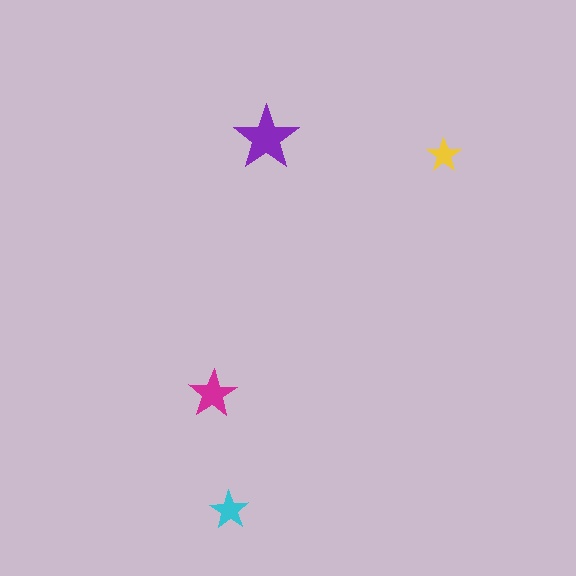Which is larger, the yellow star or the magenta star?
The magenta one.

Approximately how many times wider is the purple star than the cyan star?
About 1.5 times wider.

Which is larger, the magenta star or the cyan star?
The magenta one.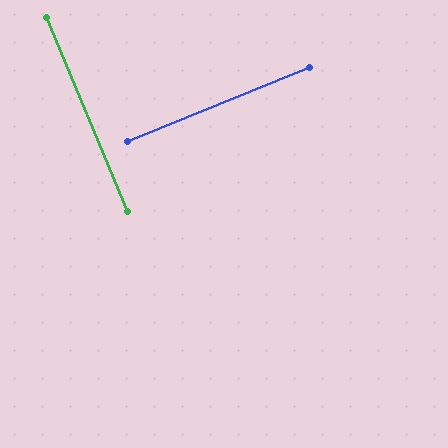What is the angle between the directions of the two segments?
Approximately 89 degrees.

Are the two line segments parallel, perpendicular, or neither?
Perpendicular — they meet at approximately 89°.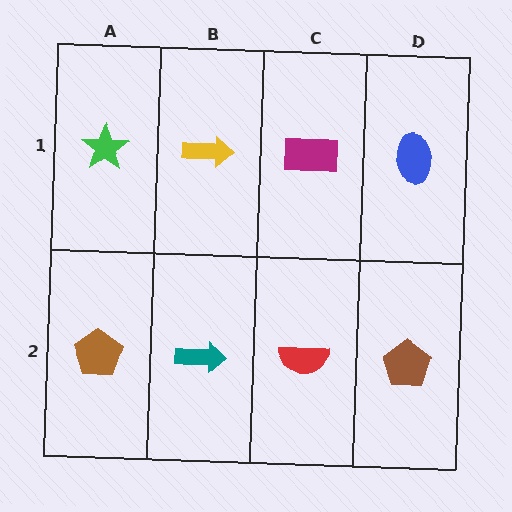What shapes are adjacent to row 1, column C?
A red semicircle (row 2, column C), a yellow arrow (row 1, column B), a blue ellipse (row 1, column D).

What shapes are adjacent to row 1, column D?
A brown pentagon (row 2, column D), a magenta rectangle (row 1, column C).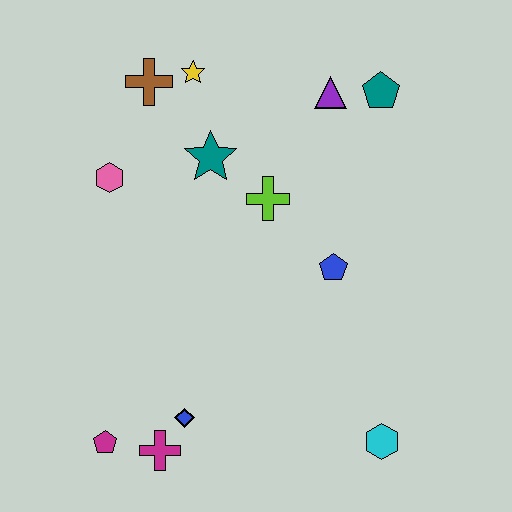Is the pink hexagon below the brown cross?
Yes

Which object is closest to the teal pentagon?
The purple triangle is closest to the teal pentagon.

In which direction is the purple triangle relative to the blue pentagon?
The purple triangle is above the blue pentagon.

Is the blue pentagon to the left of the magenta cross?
No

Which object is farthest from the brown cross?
The cyan hexagon is farthest from the brown cross.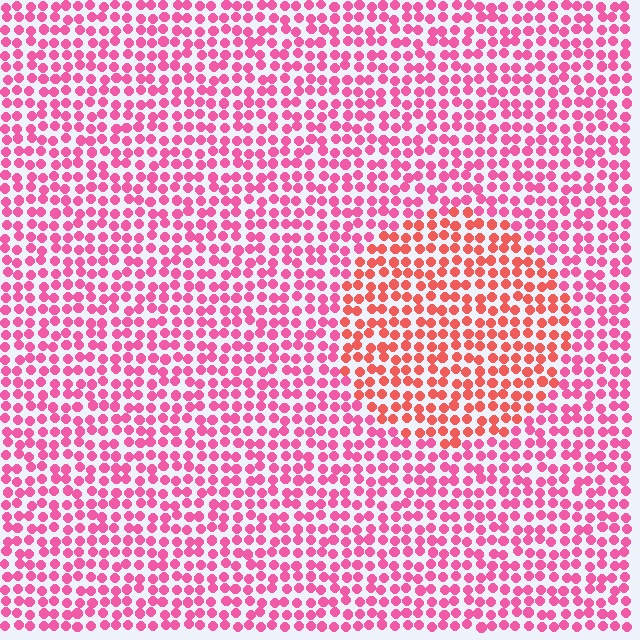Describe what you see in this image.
The image is filled with small pink elements in a uniform arrangement. A circle-shaped region is visible where the elements are tinted to a slightly different hue, forming a subtle color boundary.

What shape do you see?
I see a circle.